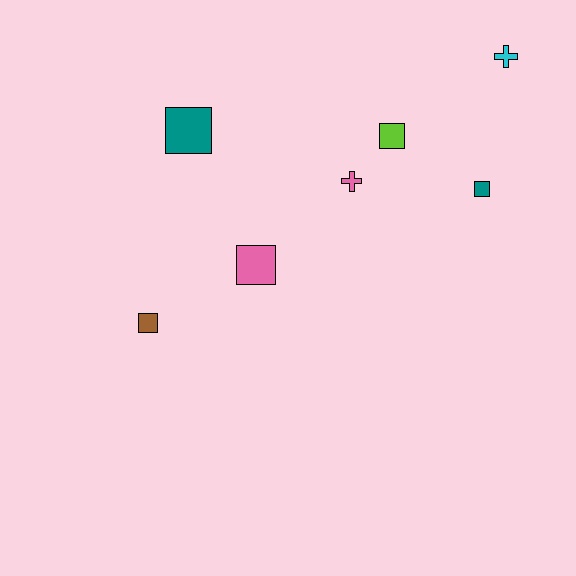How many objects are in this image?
There are 7 objects.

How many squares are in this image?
There are 5 squares.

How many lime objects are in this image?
There is 1 lime object.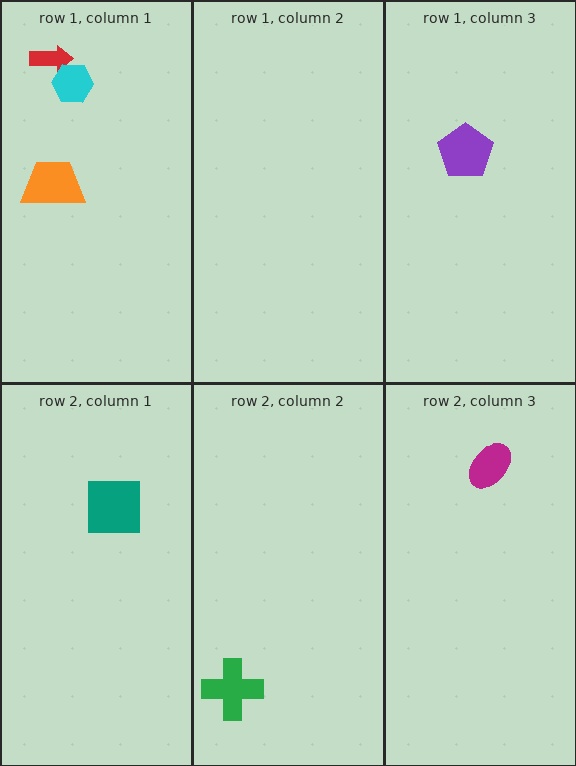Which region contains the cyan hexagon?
The row 1, column 1 region.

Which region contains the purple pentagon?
The row 1, column 3 region.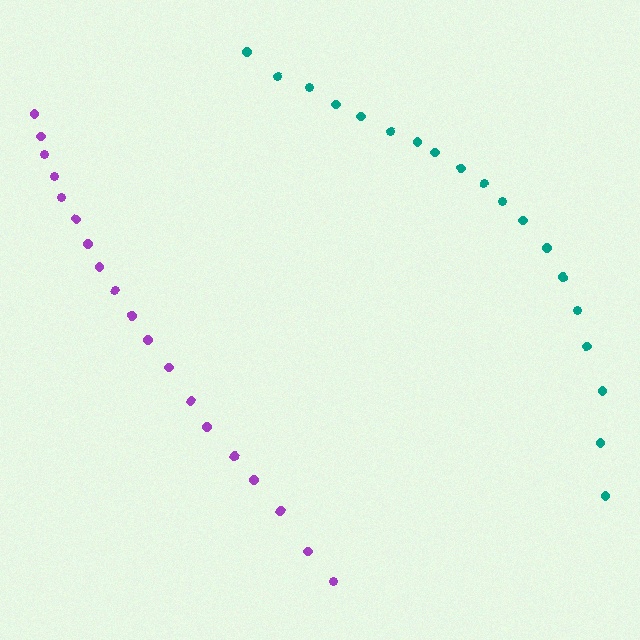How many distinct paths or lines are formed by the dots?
There are 2 distinct paths.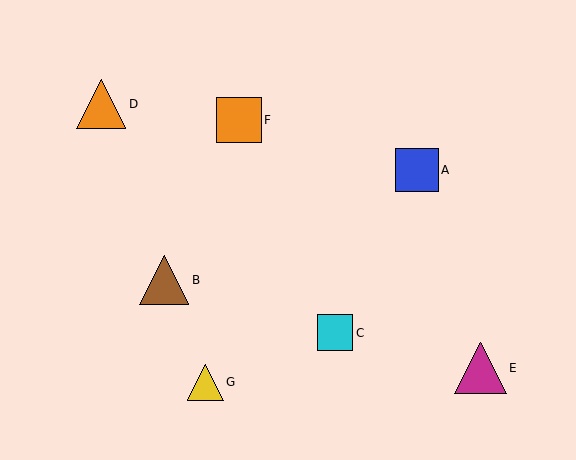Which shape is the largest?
The magenta triangle (labeled E) is the largest.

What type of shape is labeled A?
Shape A is a blue square.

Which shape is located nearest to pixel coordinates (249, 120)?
The orange square (labeled F) at (239, 120) is nearest to that location.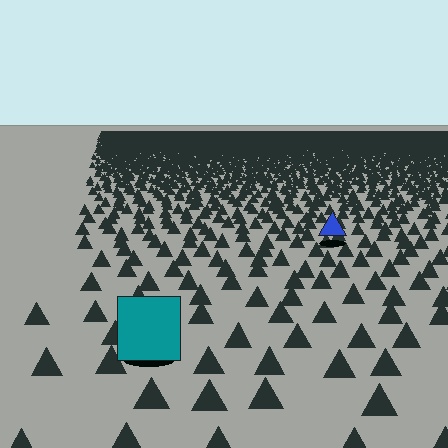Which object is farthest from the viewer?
The blue triangle is farthest from the viewer. It appears smaller and the ground texture around it is denser.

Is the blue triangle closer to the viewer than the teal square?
No. The teal square is closer — you can tell from the texture gradient: the ground texture is coarser near it.